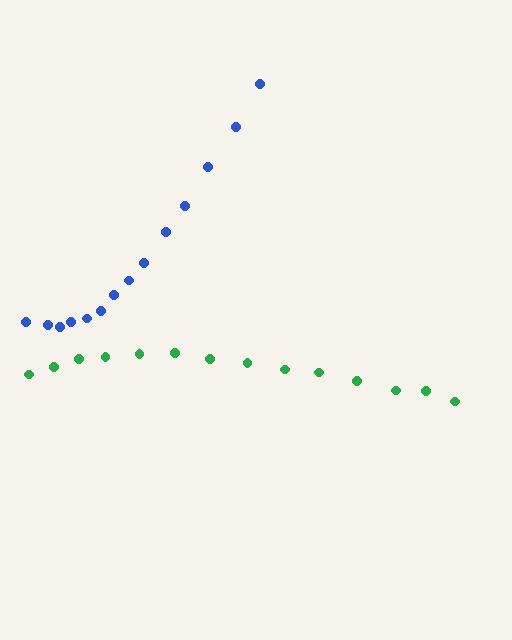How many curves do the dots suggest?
There are 2 distinct paths.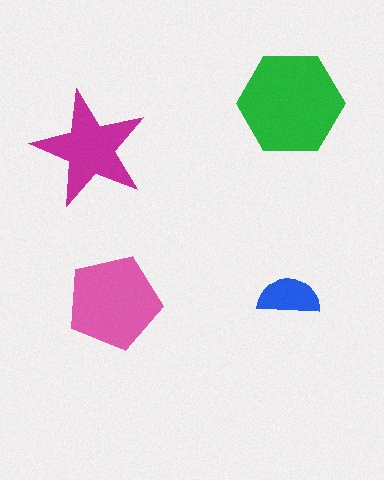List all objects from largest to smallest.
The green hexagon, the pink pentagon, the magenta star, the blue semicircle.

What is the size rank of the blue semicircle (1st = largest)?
4th.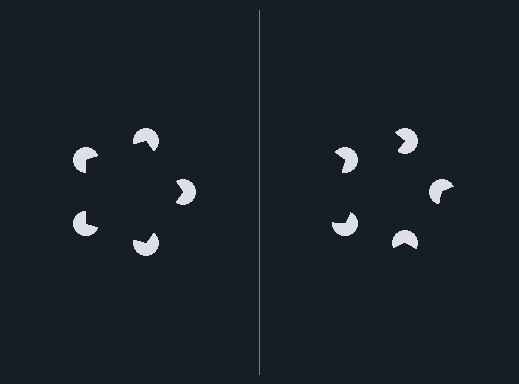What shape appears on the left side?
An illusory pentagon.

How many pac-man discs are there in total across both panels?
10 — 5 on each side.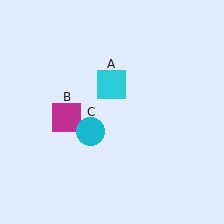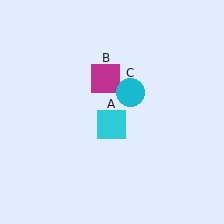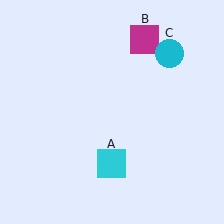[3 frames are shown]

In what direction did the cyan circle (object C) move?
The cyan circle (object C) moved up and to the right.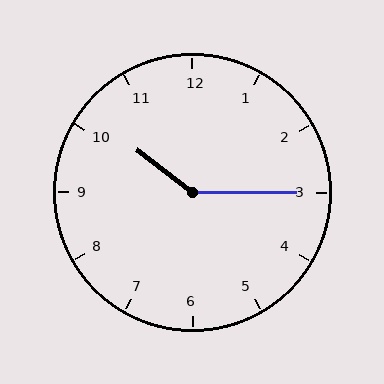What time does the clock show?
10:15.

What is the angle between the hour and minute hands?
Approximately 142 degrees.